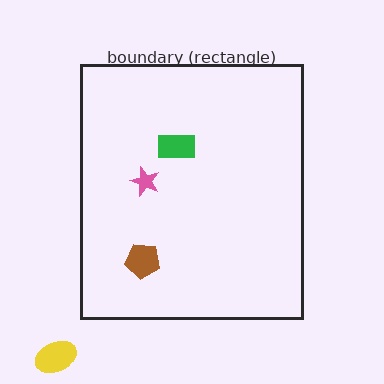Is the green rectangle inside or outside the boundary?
Inside.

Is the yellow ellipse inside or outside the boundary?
Outside.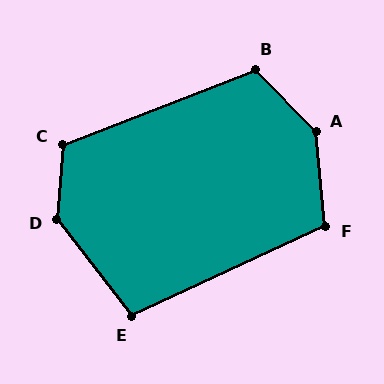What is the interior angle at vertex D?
Approximately 138 degrees (obtuse).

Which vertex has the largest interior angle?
A, at approximately 142 degrees.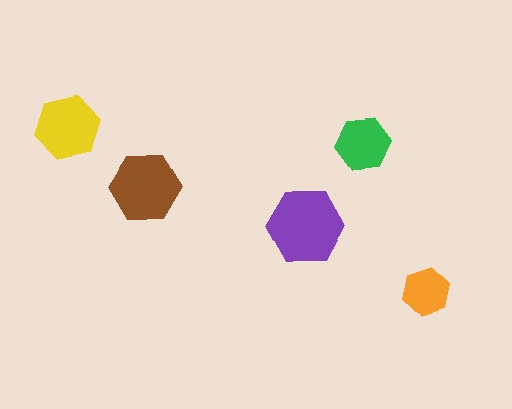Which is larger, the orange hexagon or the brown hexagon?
The brown one.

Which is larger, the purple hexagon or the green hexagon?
The purple one.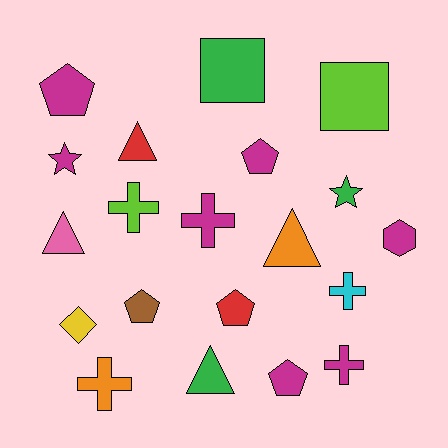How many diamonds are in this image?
There is 1 diamond.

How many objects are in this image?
There are 20 objects.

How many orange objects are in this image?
There are 2 orange objects.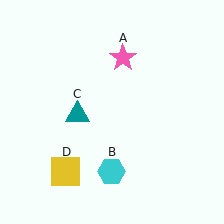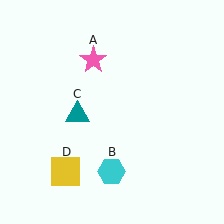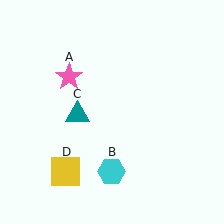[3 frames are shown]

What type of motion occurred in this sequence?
The pink star (object A) rotated counterclockwise around the center of the scene.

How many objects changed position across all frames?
1 object changed position: pink star (object A).